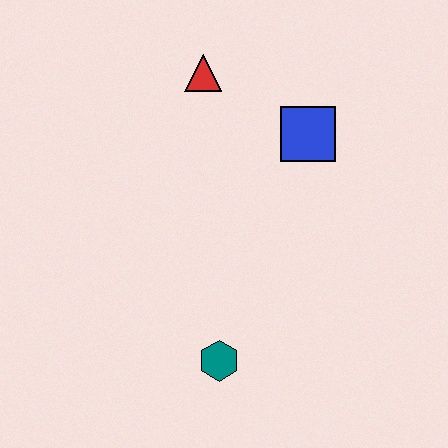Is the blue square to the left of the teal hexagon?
No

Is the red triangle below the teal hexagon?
No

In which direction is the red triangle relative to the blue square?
The red triangle is to the left of the blue square.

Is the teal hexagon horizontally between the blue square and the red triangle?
Yes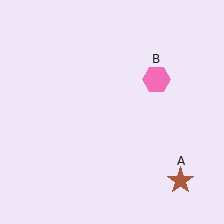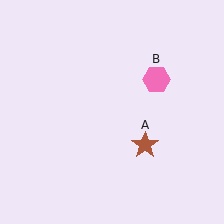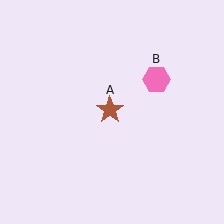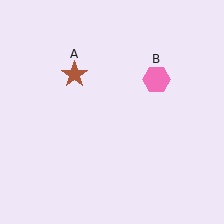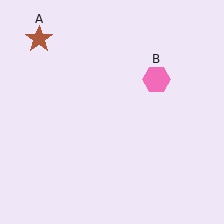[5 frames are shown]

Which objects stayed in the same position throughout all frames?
Pink hexagon (object B) remained stationary.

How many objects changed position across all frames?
1 object changed position: brown star (object A).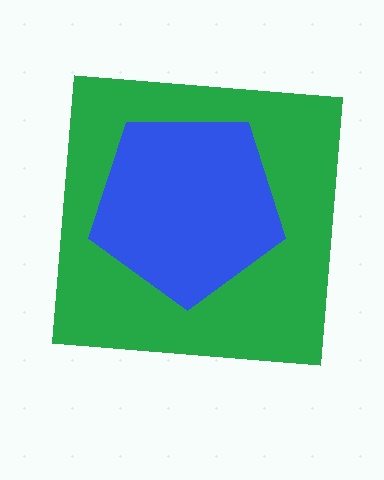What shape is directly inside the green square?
The blue pentagon.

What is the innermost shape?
The blue pentagon.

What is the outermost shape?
The green square.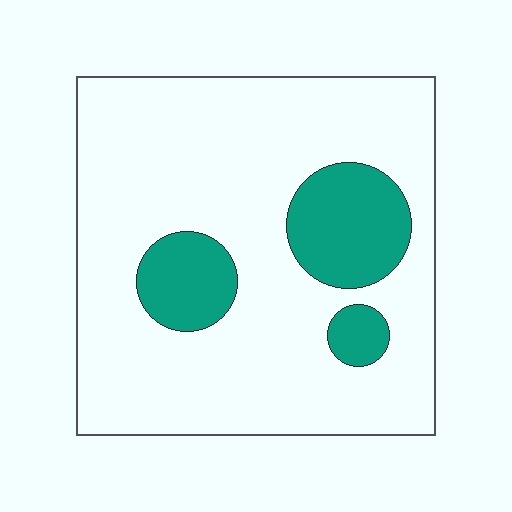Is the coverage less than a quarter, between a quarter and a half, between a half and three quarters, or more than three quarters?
Less than a quarter.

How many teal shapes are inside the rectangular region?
3.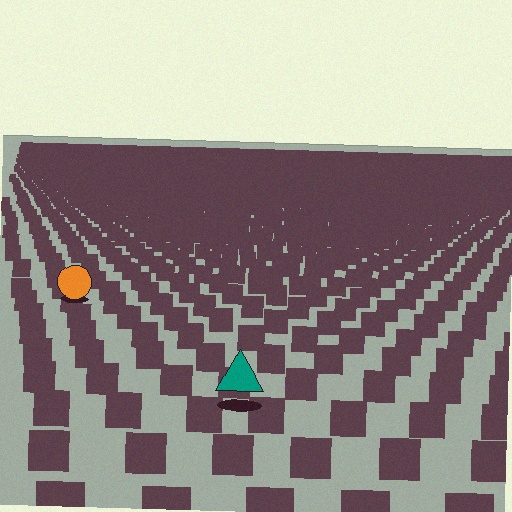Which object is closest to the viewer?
The teal triangle is closest. The texture marks near it are larger and more spread out.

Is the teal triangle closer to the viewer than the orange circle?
Yes. The teal triangle is closer — you can tell from the texture gradient: the ground texture is coarser near it.